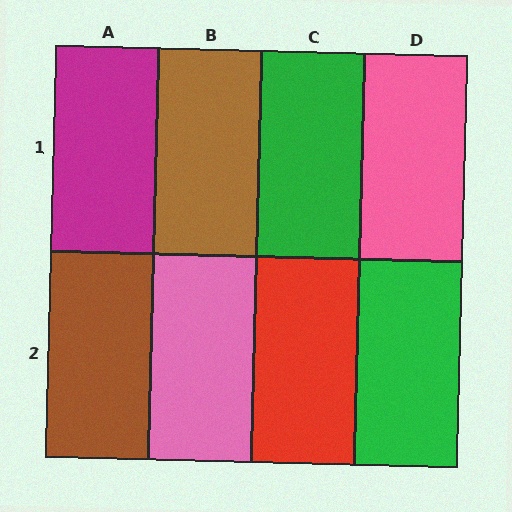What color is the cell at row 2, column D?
Green.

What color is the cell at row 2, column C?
Red.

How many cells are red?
1 cell is red.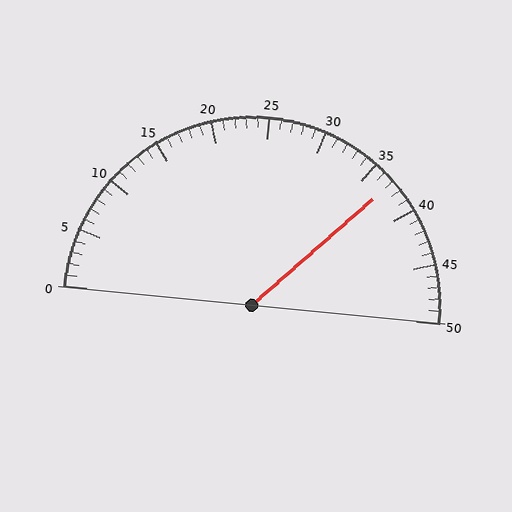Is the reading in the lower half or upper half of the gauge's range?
The reading is in the upper half of the range (0 to 50).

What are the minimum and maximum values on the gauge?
The gauge ranges from 0 to 50.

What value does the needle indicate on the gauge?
The needle indicates approximately 37.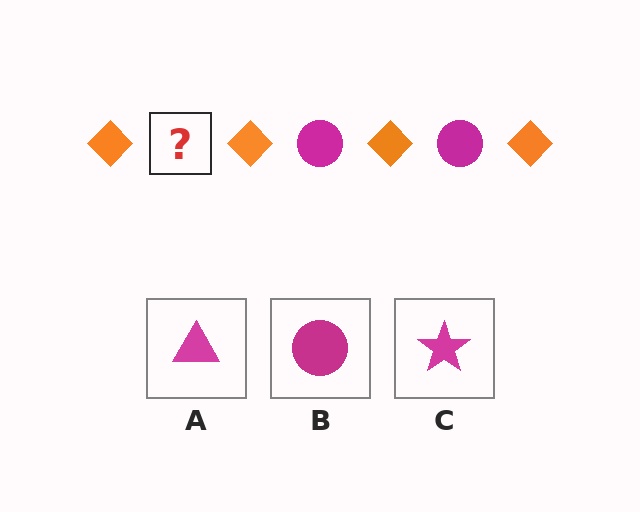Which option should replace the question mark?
Option B.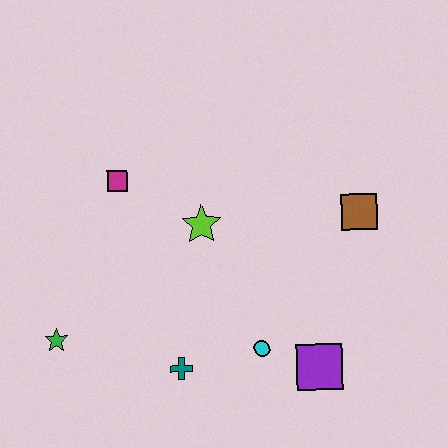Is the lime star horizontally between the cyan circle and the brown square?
No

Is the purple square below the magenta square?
Yes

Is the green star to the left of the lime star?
Yes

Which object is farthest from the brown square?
The green star is farthest from the brown square.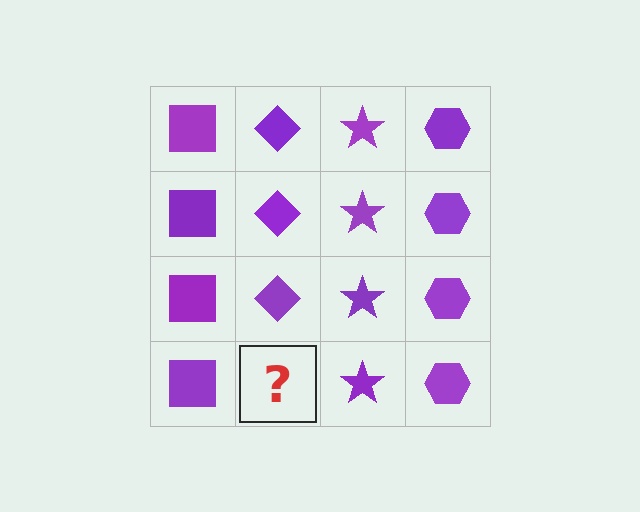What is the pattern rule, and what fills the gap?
The rule is that each column has a consistent shape. The gap should be filled with a purple diamond.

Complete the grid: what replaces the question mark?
The question mark should be replaced with a purple diamond.